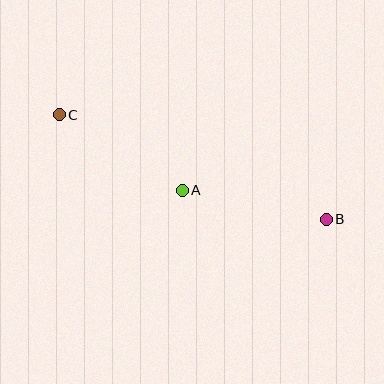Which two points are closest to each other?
Points A and C are closest to each other.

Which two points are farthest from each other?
Points B and C are farthest from each other.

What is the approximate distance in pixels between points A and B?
The distance between A and B is approximately 147 pixels.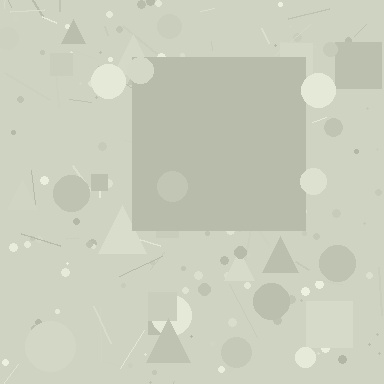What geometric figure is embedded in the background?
A square is embedded in the background.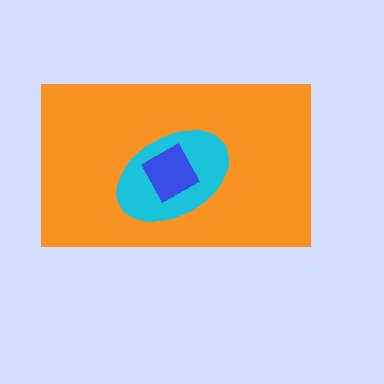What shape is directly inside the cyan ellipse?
The blue diamond.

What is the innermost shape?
The blue diamond.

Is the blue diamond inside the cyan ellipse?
Yes.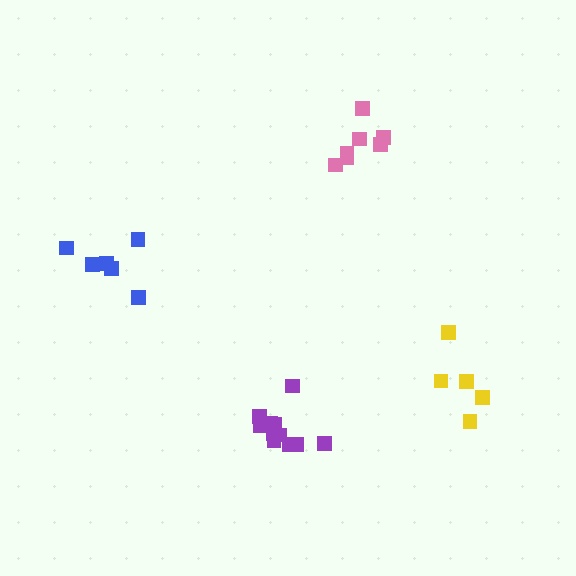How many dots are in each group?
Group 1: 5 dots, Group 2: 7 dots, Group 3: 11 dots, Group 4: 6 dots (29 total).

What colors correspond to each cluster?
The clusters are colored: yellow, pink, purple, blue.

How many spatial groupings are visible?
There are 4 spatial groupings.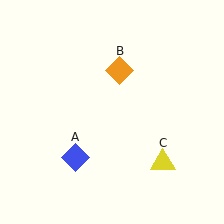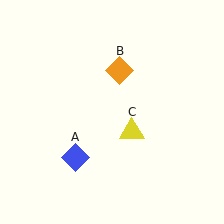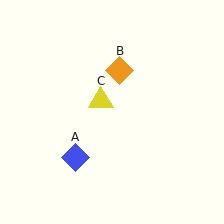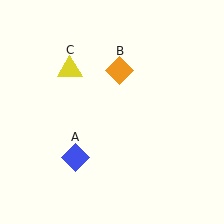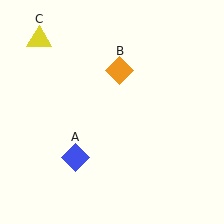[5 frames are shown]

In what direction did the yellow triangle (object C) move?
The yellow triangle (object C) moved up and to the left.